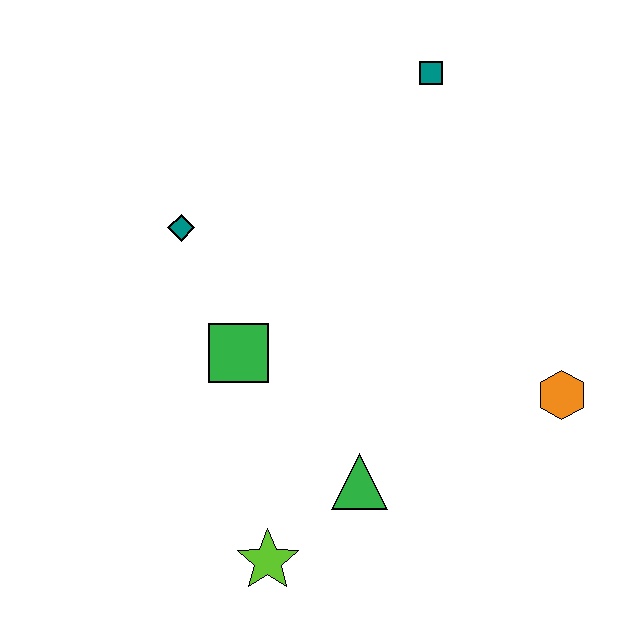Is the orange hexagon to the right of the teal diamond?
Yes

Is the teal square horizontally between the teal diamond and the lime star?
No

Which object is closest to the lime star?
The green triangle is closest to the lime star.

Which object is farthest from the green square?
The teal square is farthest from the green square.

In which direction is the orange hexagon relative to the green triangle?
The orange hexagon is to the right of the green triangle.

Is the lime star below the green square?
Yes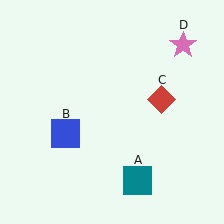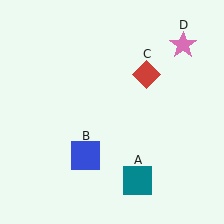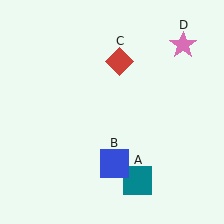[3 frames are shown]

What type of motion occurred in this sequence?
The blue square (object B), red diamond (object C) rotated counterclockwise around the center of the scene.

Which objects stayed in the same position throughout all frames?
Teal square (object A) and pink star (object D) remained stationary.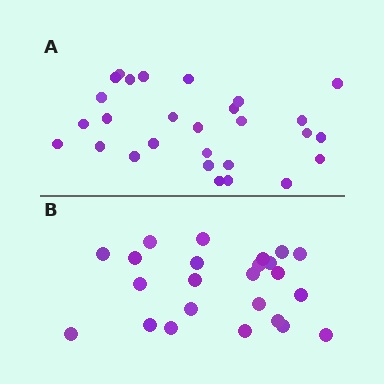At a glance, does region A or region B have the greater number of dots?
Region A (the top region) has more dots.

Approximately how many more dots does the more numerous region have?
Region A has about 4 more dots than region B.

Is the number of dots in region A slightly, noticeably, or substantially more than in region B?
Region A has only slightly more — the two regions are fairly close. The ratio is roughly 1.2 to 1.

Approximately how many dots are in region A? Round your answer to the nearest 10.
About 30 dots. (The exact count is 28, which rounds to 30.)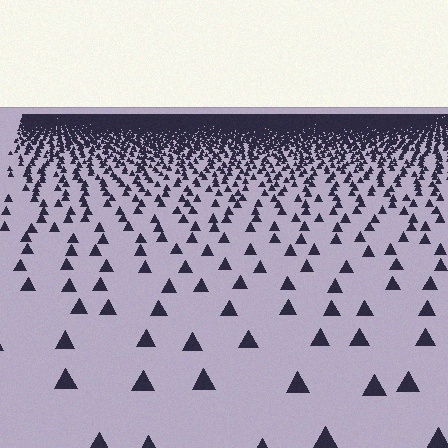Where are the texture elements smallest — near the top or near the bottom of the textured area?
Near the top.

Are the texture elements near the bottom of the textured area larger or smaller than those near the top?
Larger. Near the bottom, elements are closer to the viewer and appear at a bigger on-screen size.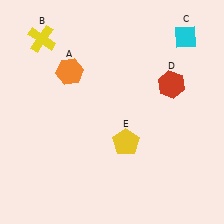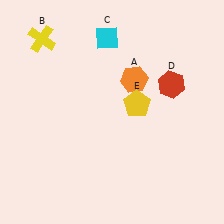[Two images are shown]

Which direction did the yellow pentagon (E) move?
The yellow pentagon (E) moved up.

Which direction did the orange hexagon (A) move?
The orange hexagon (A) moved right.